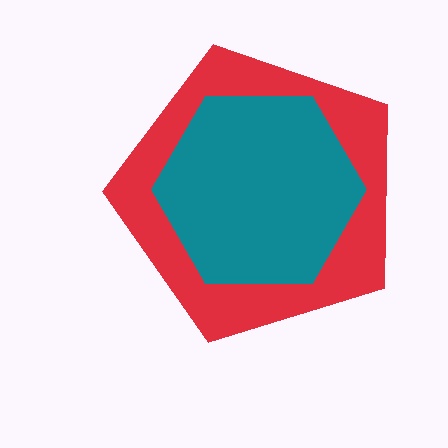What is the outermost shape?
The red pentagon.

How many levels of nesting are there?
2.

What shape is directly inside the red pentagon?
The teal hexagon.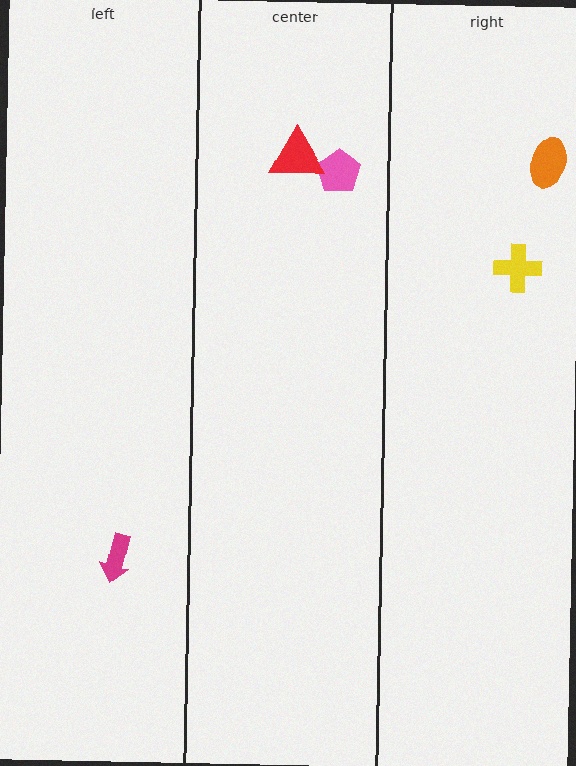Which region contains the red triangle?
The center region.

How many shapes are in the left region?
1.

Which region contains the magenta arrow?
The left region.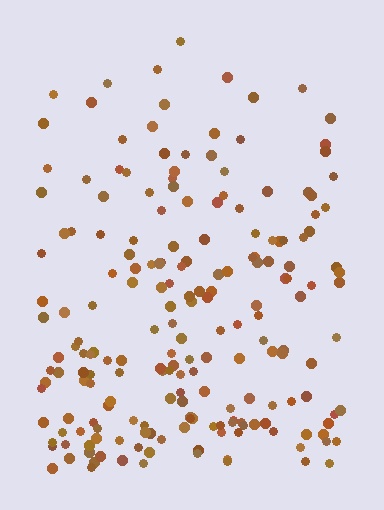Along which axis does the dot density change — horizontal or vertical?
Vertical.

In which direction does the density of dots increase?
From top to bottom, with the bottom side densest.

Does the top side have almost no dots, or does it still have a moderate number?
Still a moderate number, just noticeably fewer than the bottom.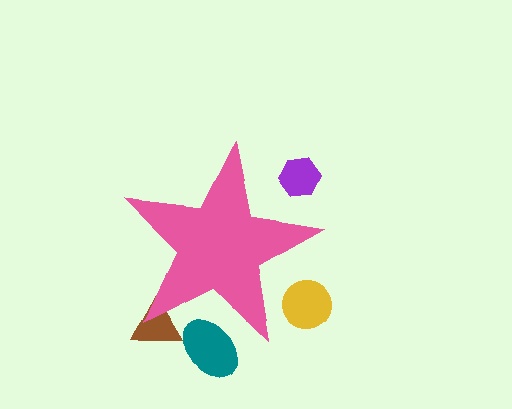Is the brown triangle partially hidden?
Yes, the brown triangle is partially hidden behind the pink star.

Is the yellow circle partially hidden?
Yes, the yellow circle is partially hidden behind the pink star.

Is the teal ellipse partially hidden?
Yes, the teal ellipse is partially hidden behind the pink star.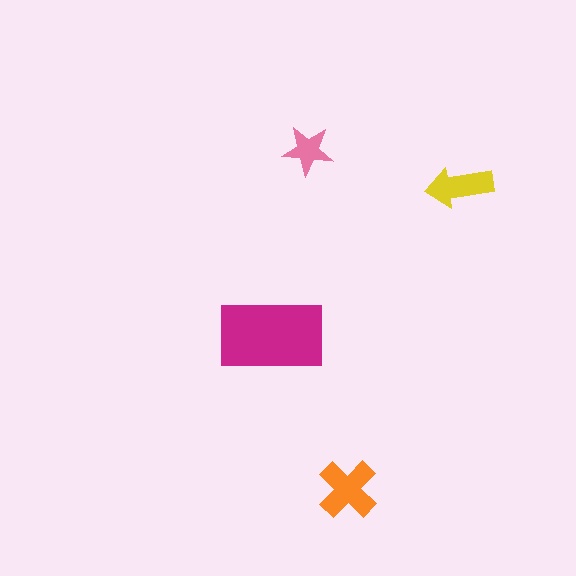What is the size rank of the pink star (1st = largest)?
4th.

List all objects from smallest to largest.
The pink star, the yellow arrow, the orange cross, the magenta rectangle.